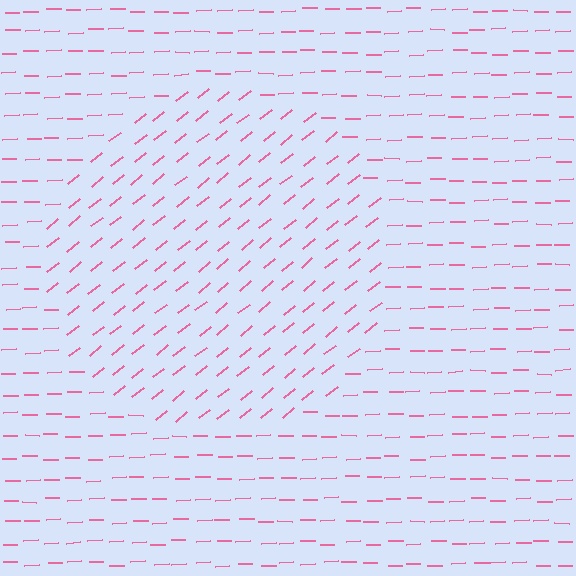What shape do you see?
I see a circle.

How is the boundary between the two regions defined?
The boundary is defined purely by a change in line orientation (approximately 37 degrees difference). All lines are the same color and thickness.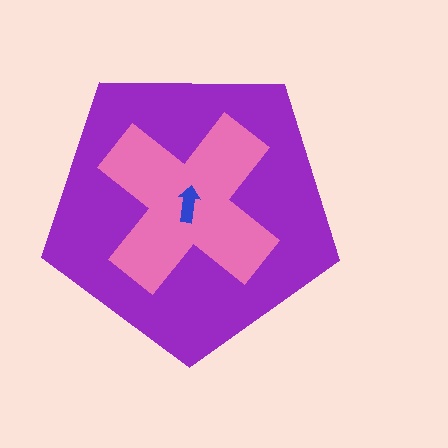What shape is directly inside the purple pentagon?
The pink cross.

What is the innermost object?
The blue arrow.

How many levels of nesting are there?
3.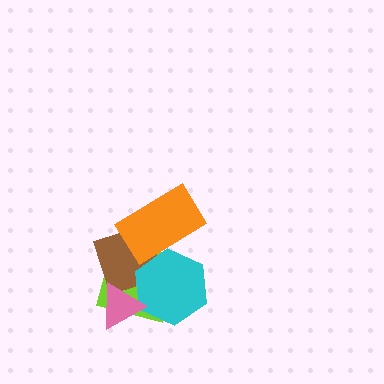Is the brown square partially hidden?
Yes, it is partially covered by another shape.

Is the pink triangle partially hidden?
No, no other shape covers it.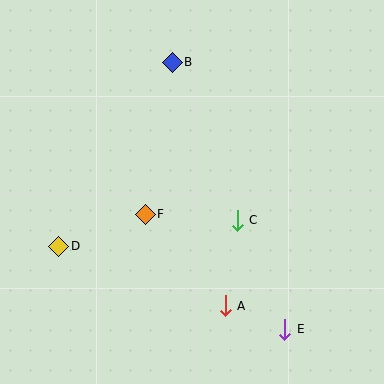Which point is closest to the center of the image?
Point F at (145, 214) is closest to the center.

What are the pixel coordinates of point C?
Point C is at (237, 220).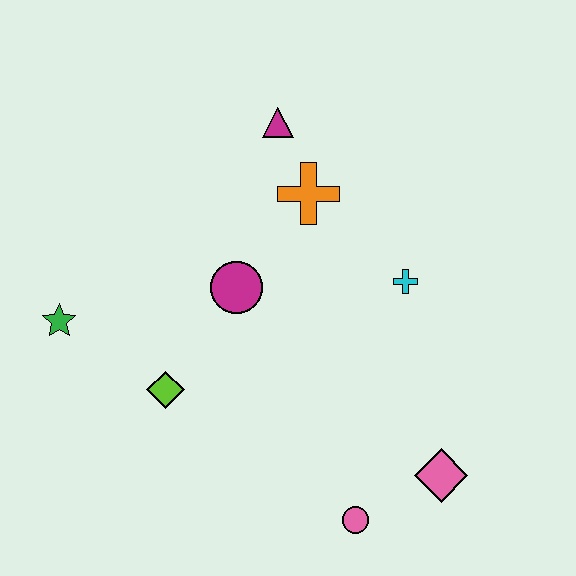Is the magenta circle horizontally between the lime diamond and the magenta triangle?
Yes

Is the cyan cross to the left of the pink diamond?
Yes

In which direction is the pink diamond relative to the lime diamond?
The pink diamond is to the right of the lime diamond.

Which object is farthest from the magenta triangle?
The pink circle is farthest from the magenta triangle.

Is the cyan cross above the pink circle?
Yes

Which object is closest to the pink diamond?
The pink circle is closest to the pink diamond.